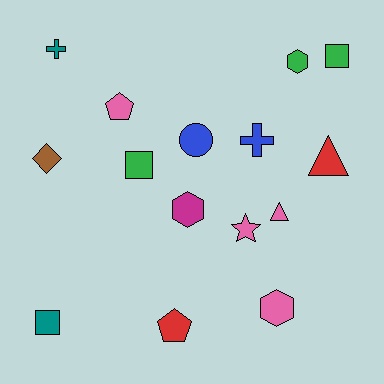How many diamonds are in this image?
There is 1 diamond.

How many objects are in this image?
There are 15 objects.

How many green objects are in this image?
There are 3 green objects.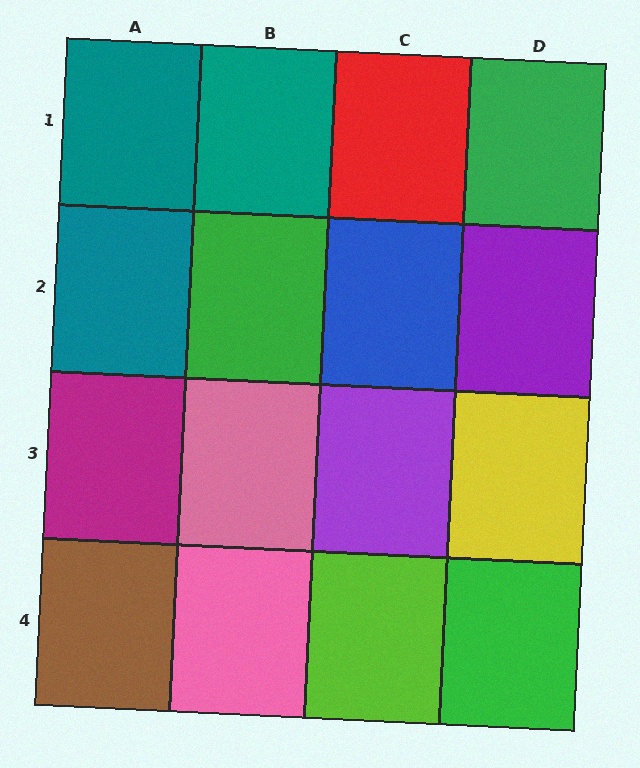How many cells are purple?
2 cells are purple.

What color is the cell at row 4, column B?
Pink.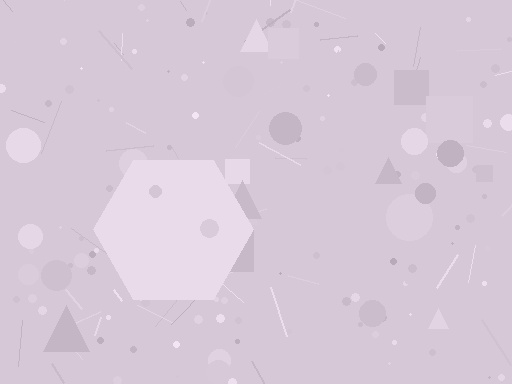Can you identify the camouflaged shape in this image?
The camouflaged shape is a hexagon.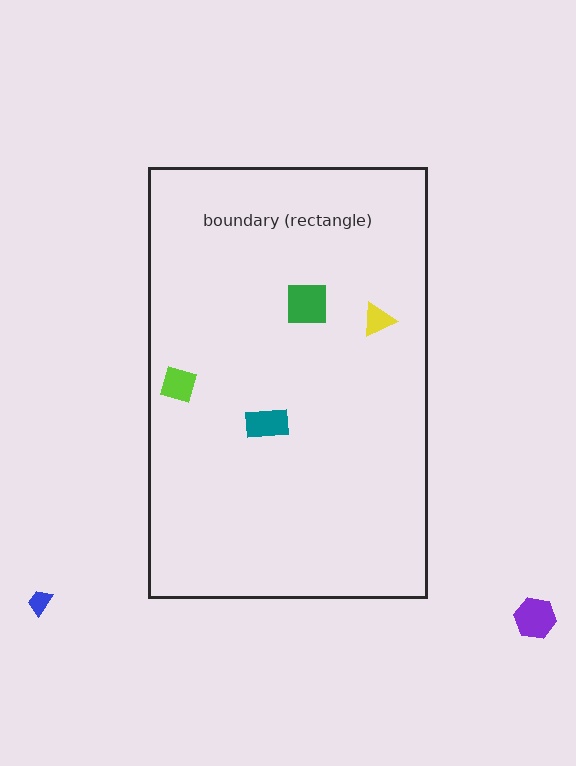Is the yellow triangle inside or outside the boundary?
Inside.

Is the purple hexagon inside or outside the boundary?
Outside.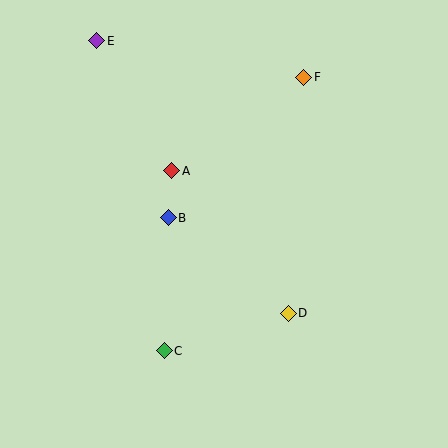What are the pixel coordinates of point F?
Point F is at (304, 77).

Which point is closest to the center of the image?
Point B at (168, 218) is closest to the center.